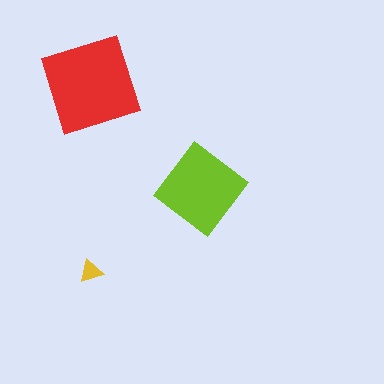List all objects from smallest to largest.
The yellow triangle, the lime diamond, the red diamond.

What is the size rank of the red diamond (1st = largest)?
1st.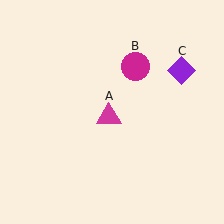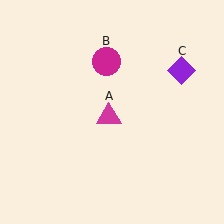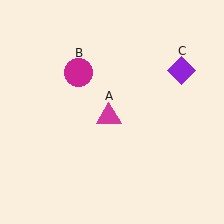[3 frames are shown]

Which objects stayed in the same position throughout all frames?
Magenta triangle (object A) and purple diamond (object C) remained stationary.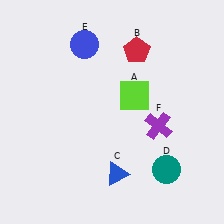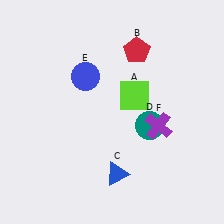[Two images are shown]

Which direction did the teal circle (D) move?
The teal circle (D) moved up.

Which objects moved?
The objects that moved are: the teal circle (D), the blue circle (E).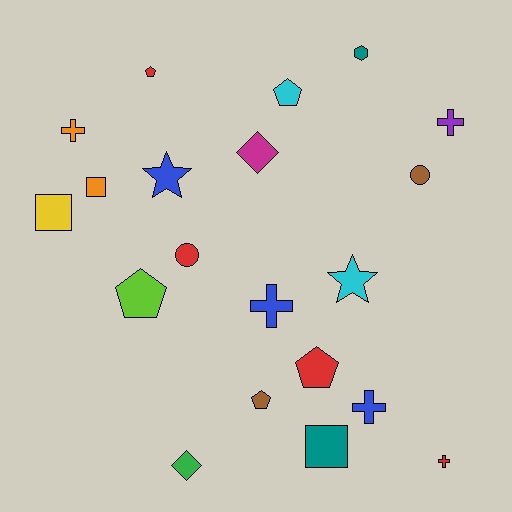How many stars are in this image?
There are 2 stars.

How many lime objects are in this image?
There is 1 lime object.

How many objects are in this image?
There are 20 objects.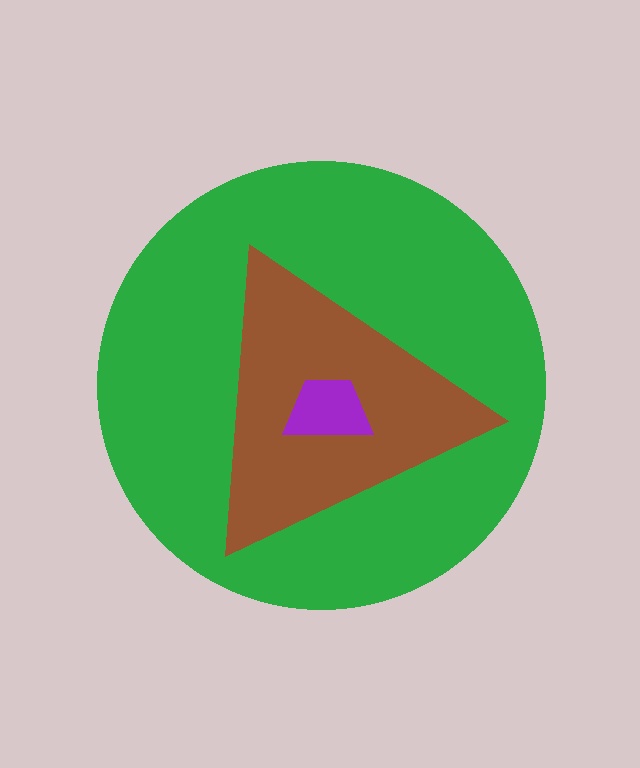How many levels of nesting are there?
3.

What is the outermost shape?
The green circle.